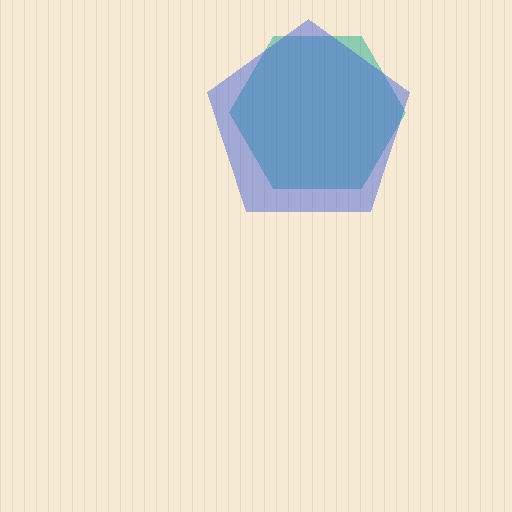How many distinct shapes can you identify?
There are 2 distinct shapes: a teal hexagon, a blue pentagon.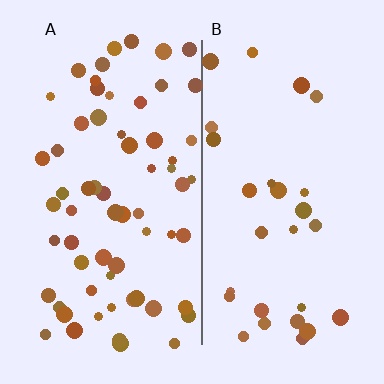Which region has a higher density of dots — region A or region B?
A (the left).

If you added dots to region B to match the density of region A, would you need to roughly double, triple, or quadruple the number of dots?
Approximately double.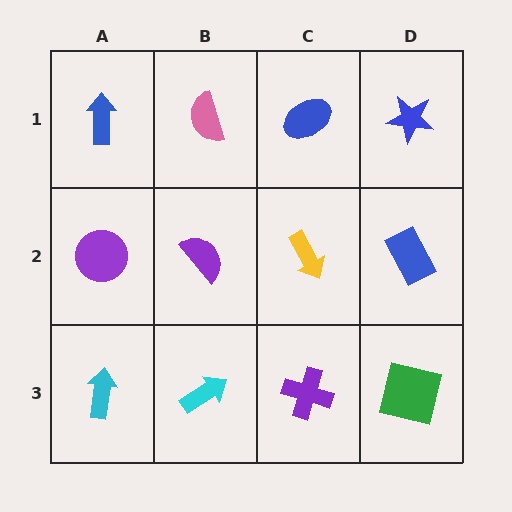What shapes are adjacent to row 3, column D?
A blue rectangle (row 2, column D), a purple cross (row 3, column C).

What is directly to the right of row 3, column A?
A cyan arrow.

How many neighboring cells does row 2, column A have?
3.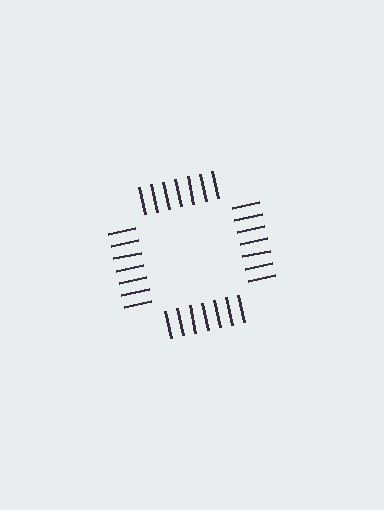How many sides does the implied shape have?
4 sides — the line-ends trace a square.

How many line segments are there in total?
28 — 7 along each of the 4 edges.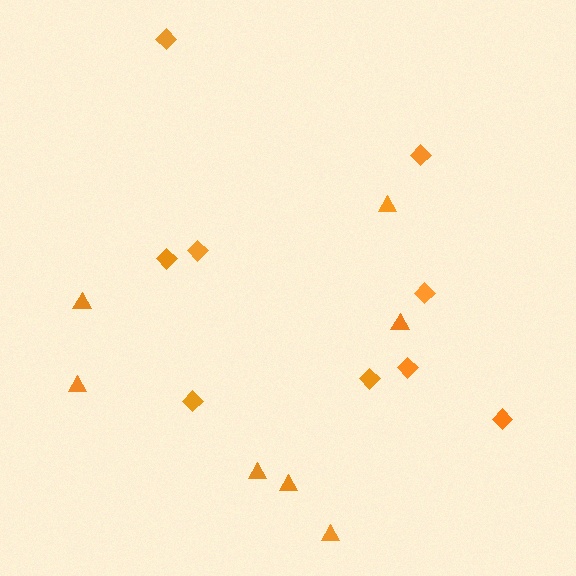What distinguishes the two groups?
There are 2 groups: one group of diamonds (9) and one group of triangles (7).